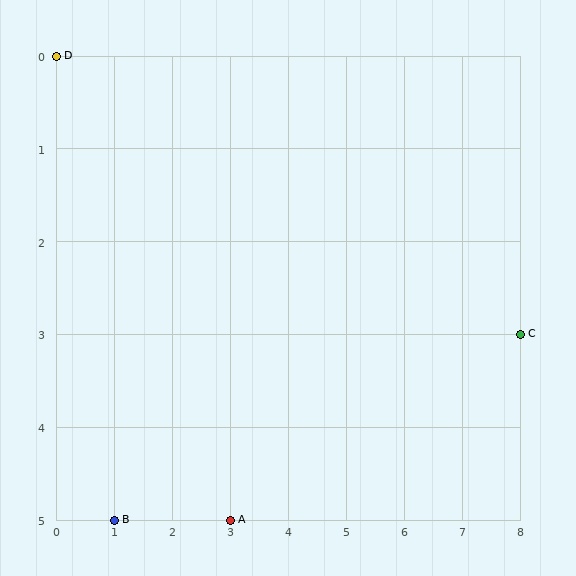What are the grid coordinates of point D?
Point D is at grid coordinates (0, 0).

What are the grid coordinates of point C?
Point C is at grid coordinates (8, 3).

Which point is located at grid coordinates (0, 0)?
Point D is at (0, 0).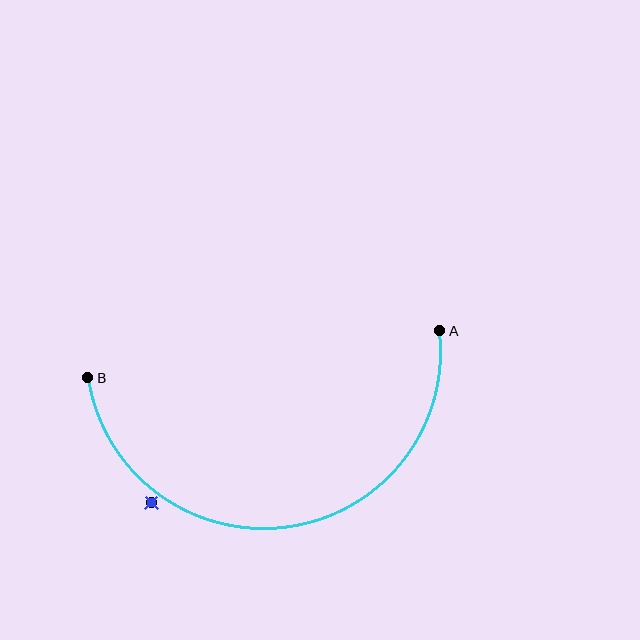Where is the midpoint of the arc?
The arc midpoint is the point on the curve farthest from the straight line joining A and B. It sits below that line.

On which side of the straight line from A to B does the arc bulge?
The arc bulges below the straight line connecting A and B.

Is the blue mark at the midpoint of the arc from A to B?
No — the blue mark does not lie on the arc at all. It sits slightly outside the curve.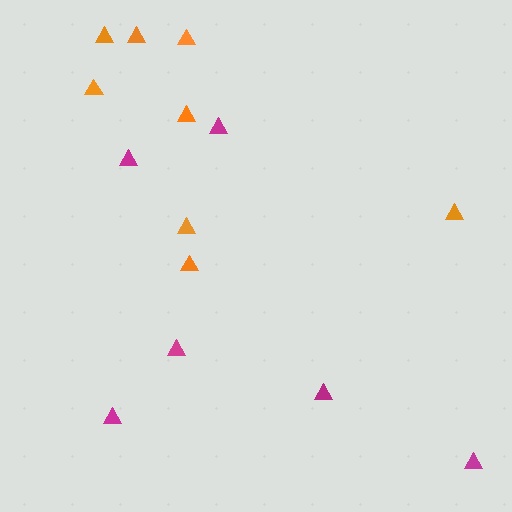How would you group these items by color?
There are 2 groups: one group of magenta triangles (6) and one group of orange triangles (8).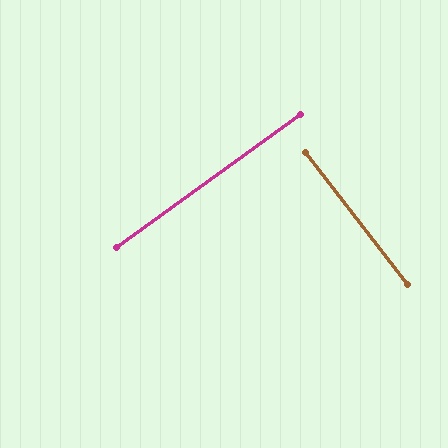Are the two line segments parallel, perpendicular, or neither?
Perpendicular — they meet at approximately 88°.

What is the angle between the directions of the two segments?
Approximately 88 degrees.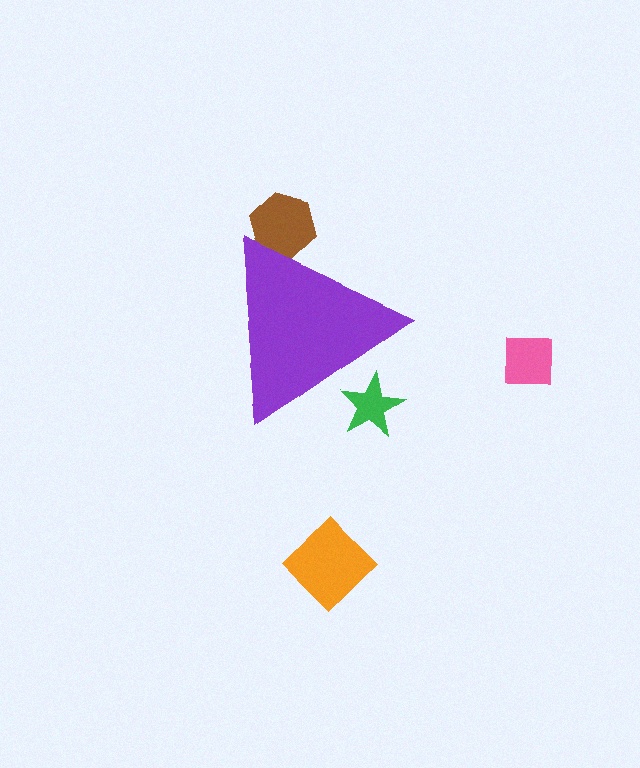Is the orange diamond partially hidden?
No, the orange diamond is fully visible.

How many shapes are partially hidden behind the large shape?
2 shapes are partially hidden.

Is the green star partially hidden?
Yes, the green star is partially hidden behind the purple triangle.